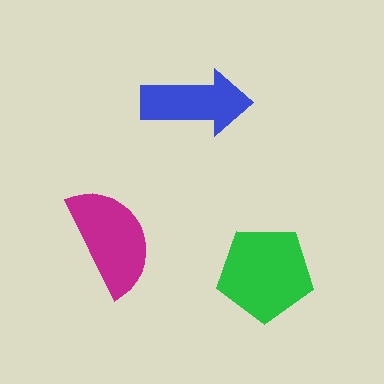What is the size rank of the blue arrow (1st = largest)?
3rd.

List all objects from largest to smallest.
The green pentagon, the magenta semicircle, the blue arrow.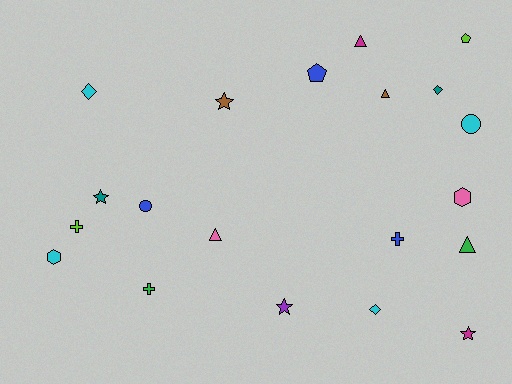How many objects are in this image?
There are 20 objects.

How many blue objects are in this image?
There are 3 blue objects.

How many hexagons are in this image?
There are 2 hexagons.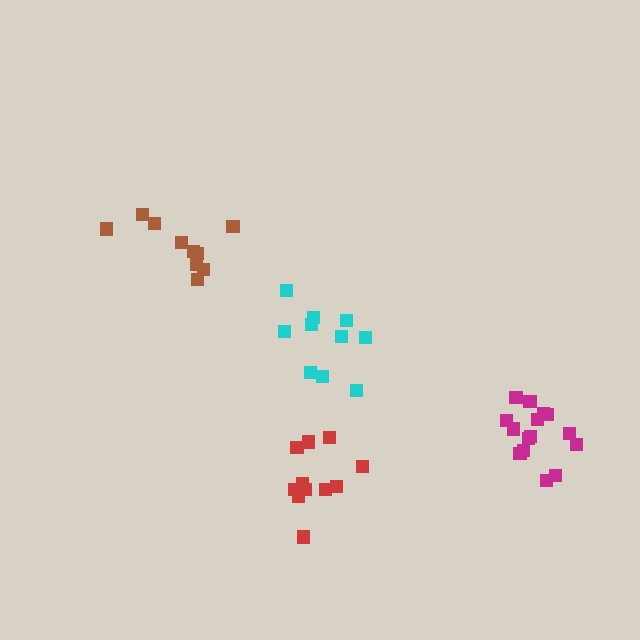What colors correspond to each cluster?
The clusters are colored: red, brown, magenta, cyan.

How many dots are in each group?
Group 1: 11 dots, Group 2: 10 dots, Group 3: 15 dots, Group 4: 10 dots (46 total).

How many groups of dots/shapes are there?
There are 4 groups.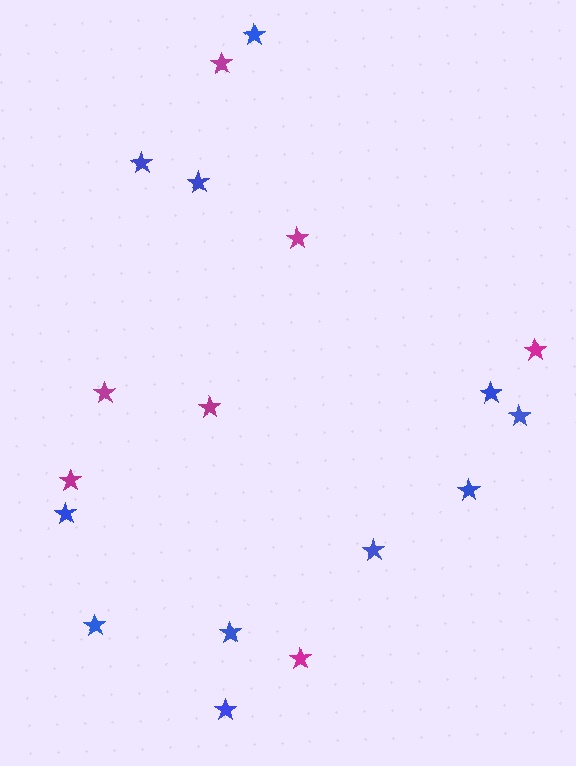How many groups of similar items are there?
There are 2 groups: one group of magenta stars (7) and one group of blue stars (11).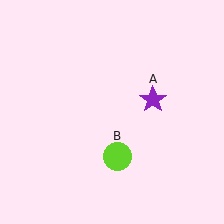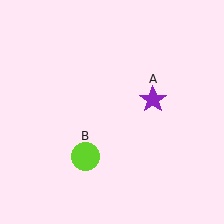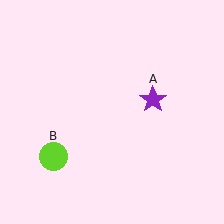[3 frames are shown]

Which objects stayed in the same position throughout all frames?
Purple star (object A) remained stationary.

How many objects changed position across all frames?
1 object changed position: lime circle (object B).